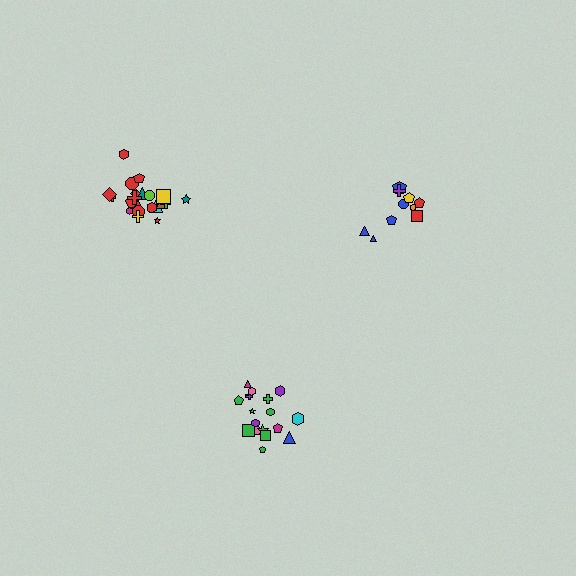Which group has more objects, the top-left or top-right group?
The top-left group.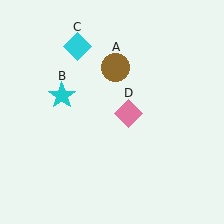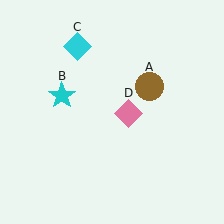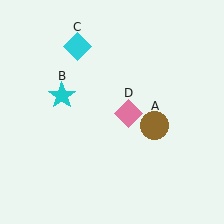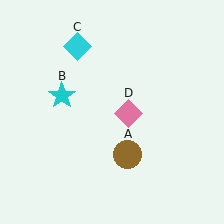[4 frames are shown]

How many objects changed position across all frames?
1 object changed position: brown circle (object A).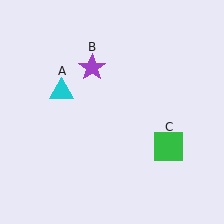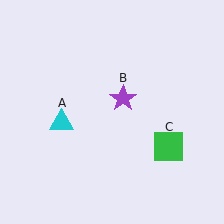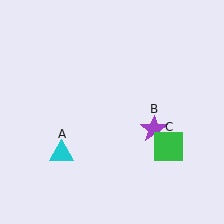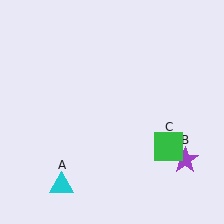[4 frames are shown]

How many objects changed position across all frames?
2 objects changed position: cyan triangle (object A), purple star (object B).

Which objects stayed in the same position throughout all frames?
Green square (object C) remained stationary.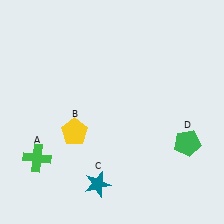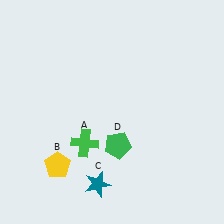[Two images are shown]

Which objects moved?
The objects that moved are: the green cross (A), the yellow pentagon (B), the green pentagon (D).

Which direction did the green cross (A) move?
The green cross (A) moved right.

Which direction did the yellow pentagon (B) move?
The yellow pentagon (B) moved down.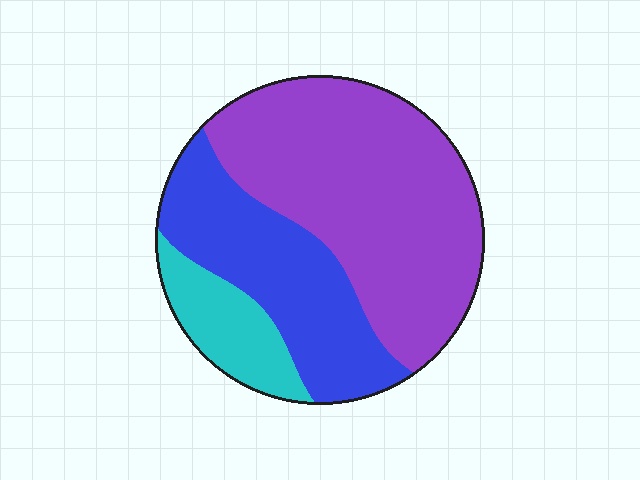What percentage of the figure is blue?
Blue takes up about one third (1/3) of the figure.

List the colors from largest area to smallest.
From largest to smallest: purple, blue, cyan.